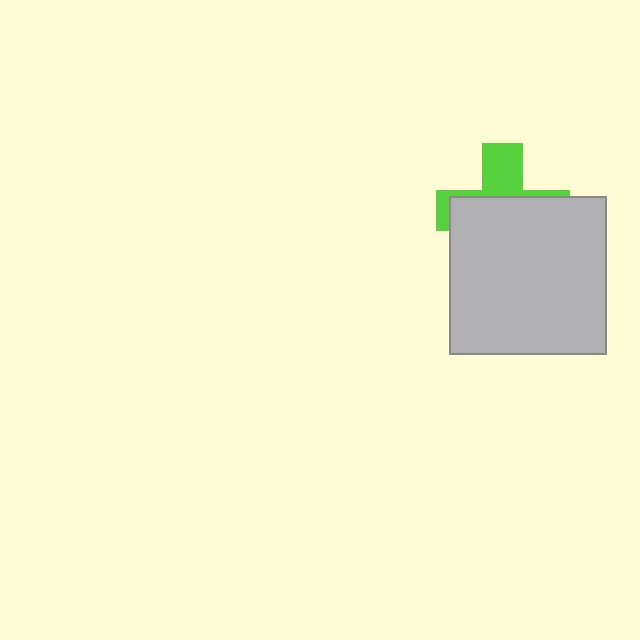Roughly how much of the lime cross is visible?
A small part of it is visible (roughly 34%).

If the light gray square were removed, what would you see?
You would see the complete lime cross.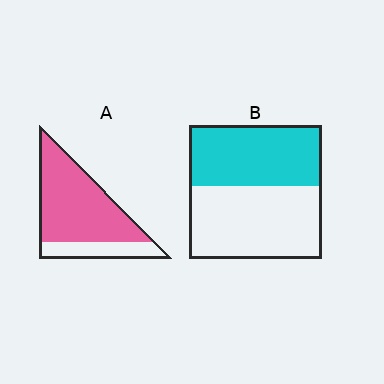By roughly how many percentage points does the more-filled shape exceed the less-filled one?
By roughly 30 percentage points (A over B).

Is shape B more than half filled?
No.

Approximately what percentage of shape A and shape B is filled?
A is approximately 75% and B is approximately 45%.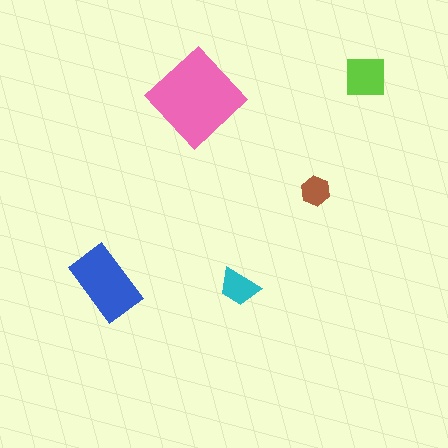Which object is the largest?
The pink diamond.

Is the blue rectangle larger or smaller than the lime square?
Larger.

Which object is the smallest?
The brown hexagon.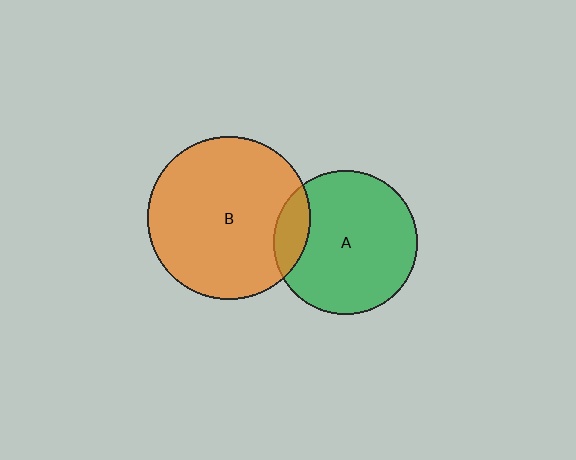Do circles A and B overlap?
Yes.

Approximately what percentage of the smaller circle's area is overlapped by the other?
Approximately 15%.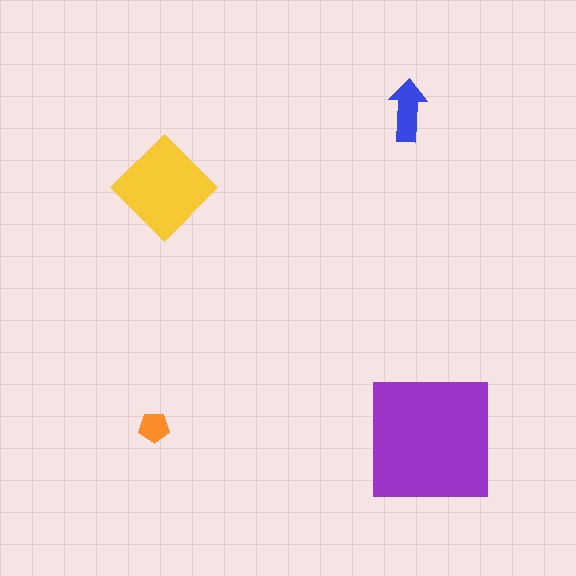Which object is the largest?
The purple square.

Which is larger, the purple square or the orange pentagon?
The purple square.